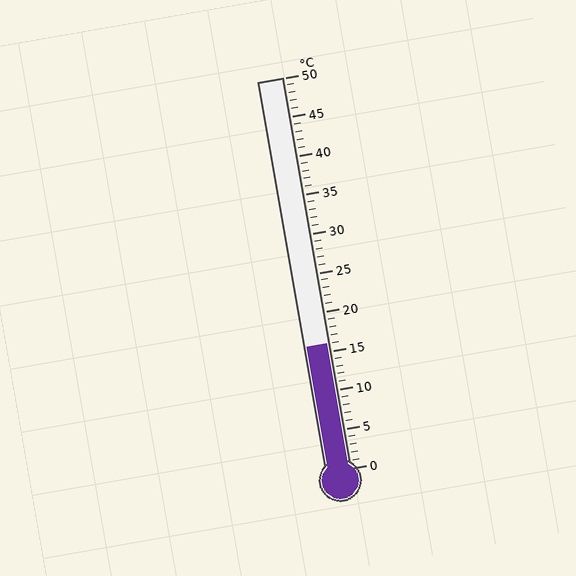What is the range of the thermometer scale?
The thermometer scale ranges from 0°C to 50°C.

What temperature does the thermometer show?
The thermometer shows approximately 16°C.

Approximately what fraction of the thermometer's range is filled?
The thermometer is filled to approximately 30% of its range.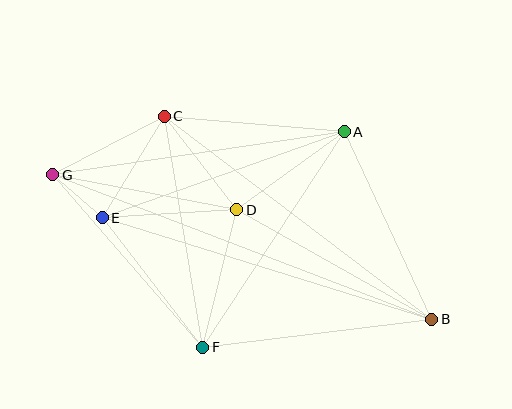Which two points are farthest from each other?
Points B and G are farthest from each other.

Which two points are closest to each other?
Points E and G are closest to each other.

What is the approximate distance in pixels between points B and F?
The distance between B and F is approximately 231 pixels.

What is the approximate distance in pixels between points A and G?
The distance between A and G is approximately 295 pixels.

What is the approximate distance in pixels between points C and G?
The distance between C and G is approximately 126 pixels.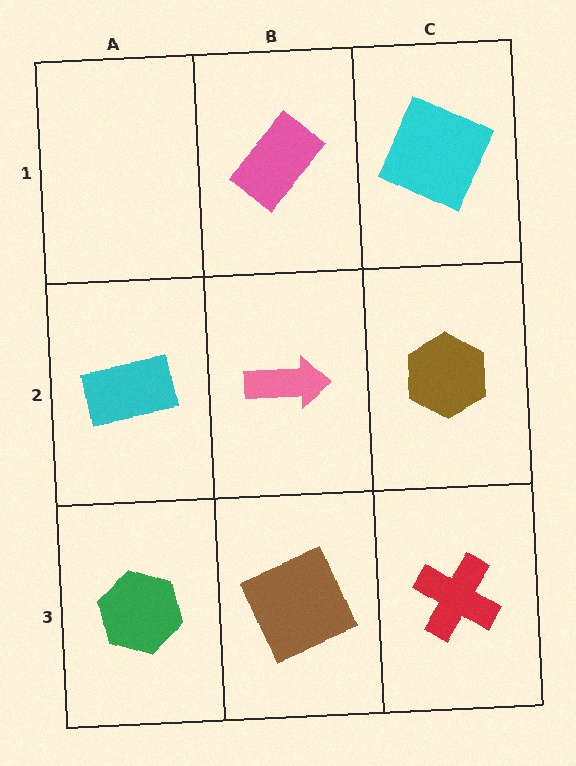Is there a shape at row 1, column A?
No, that cell is empty.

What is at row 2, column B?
A pink arrow.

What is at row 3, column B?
A brown square.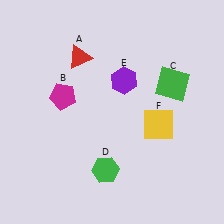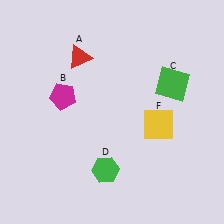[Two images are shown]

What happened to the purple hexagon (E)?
The purple hexagon (E) was removed in Image 2. It was in the top-right area of Image 1.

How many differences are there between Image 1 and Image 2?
There is 1 difference between the two images.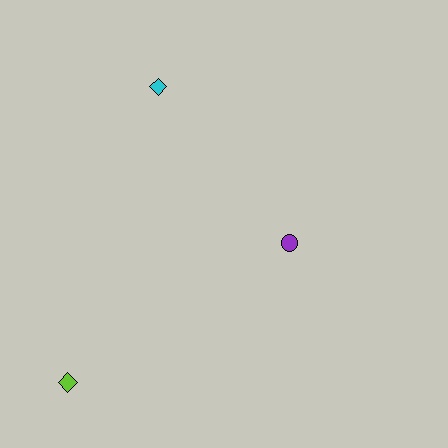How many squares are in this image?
There are no squares.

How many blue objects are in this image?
There are no blue objects.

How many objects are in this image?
There are 3 objects.